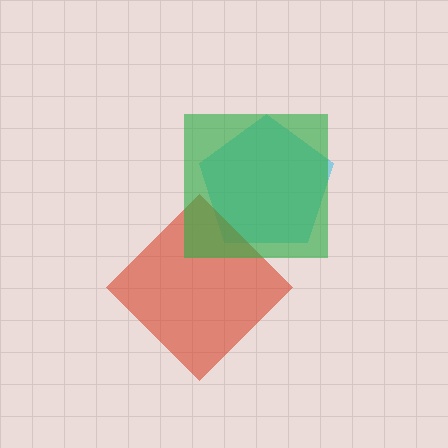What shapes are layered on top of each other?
The layered shapes are: a cyan pentagon, a red diamond, a green square.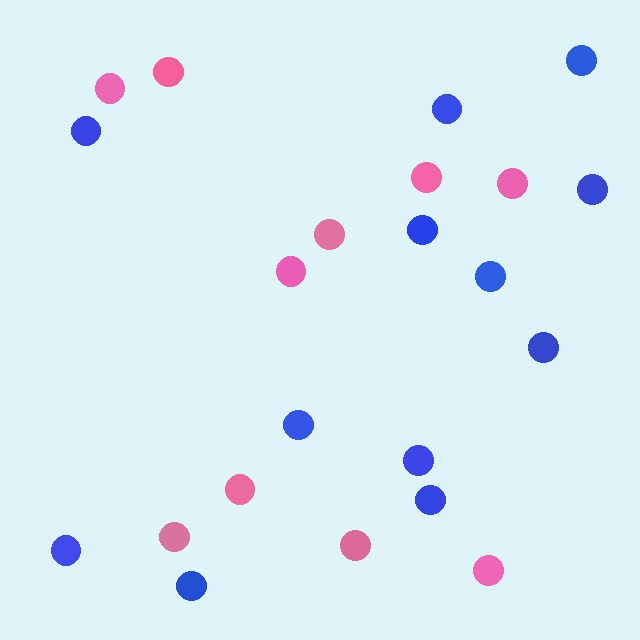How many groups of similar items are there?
There are 2 groups: one group of pink circles (10) and one group of blue circles (12).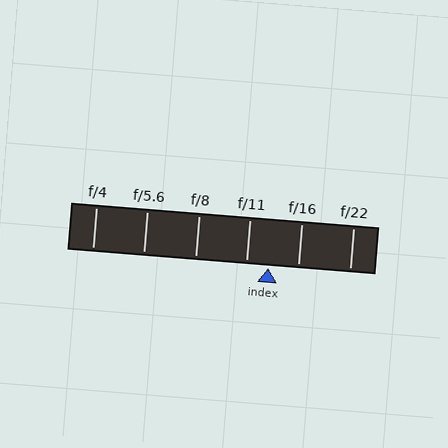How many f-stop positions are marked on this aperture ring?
There are 6 f-stop positions marked.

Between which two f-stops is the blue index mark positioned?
The index mark is between f/11 and f/16.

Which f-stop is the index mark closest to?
The index mark is closest to f/11.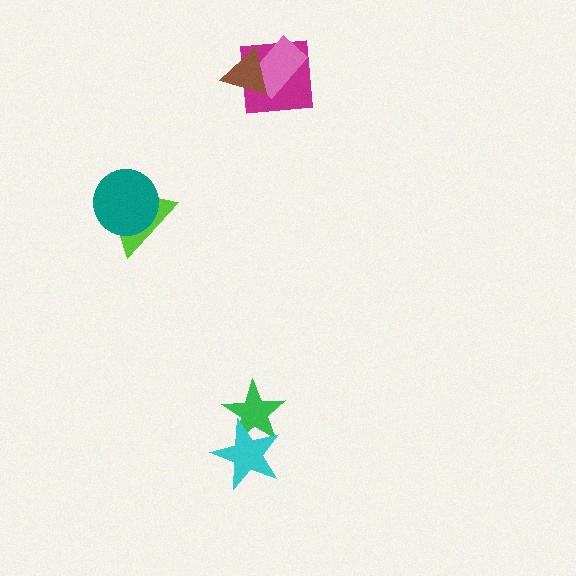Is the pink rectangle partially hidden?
Yes, it is partially covered by another shape.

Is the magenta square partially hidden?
Yes, it is partially covered by another shape.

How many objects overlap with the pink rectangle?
2 objects overlap with the pink rectangle.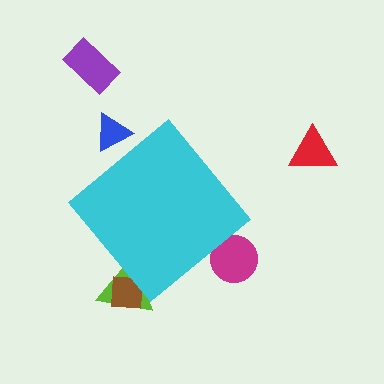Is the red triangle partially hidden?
No, the red triangle is fully visible.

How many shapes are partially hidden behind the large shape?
4 shapes are partially hidden.